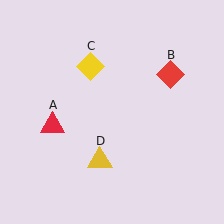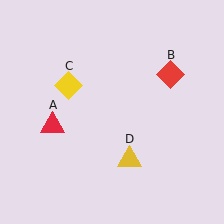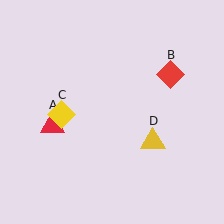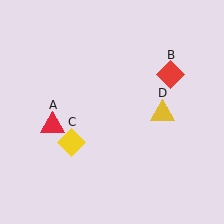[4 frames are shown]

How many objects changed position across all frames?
2 objects changed position: yellow diamond (object C), yellow triangle (object D).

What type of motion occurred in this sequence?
The yellow diamond (object C), yellow triangle (object D) rotated counterclockwise around the center of the scene.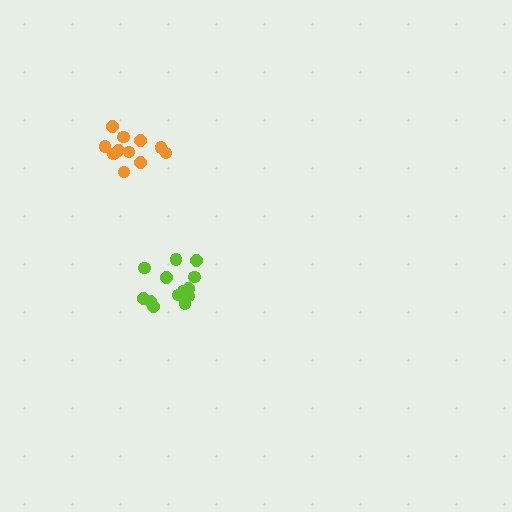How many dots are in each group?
Group 1: 11 dots, Group 2: 14 dots (25 total).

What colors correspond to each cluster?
The clusters are colored: orange, lime.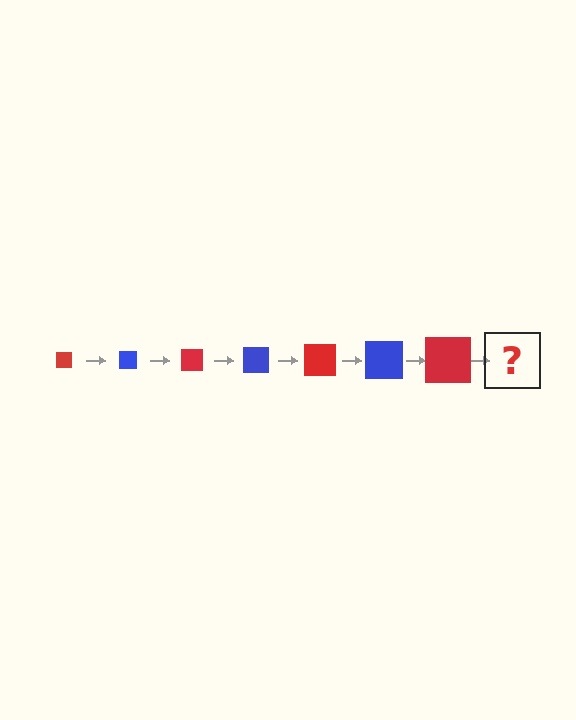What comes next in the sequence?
The next element should be a blue square, larger than the previous one.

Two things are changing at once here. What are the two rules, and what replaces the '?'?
The two rules are that the square grows larger each step and the color cycles through red and blue. The '?' should be a blue square, larger than the previous one.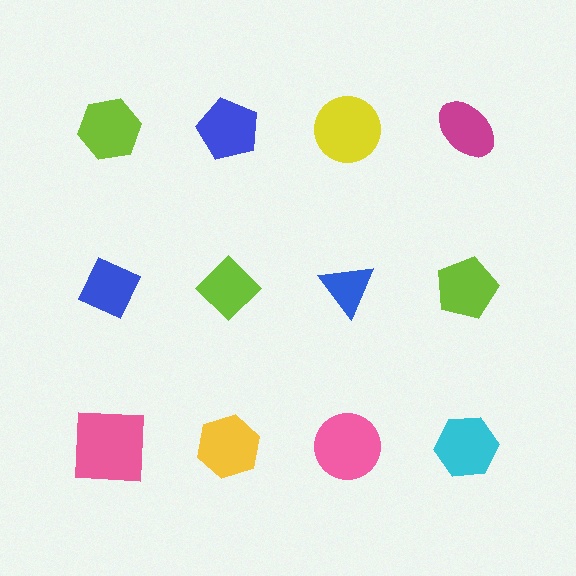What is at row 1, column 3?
A yellow circle.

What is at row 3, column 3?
A pink circle.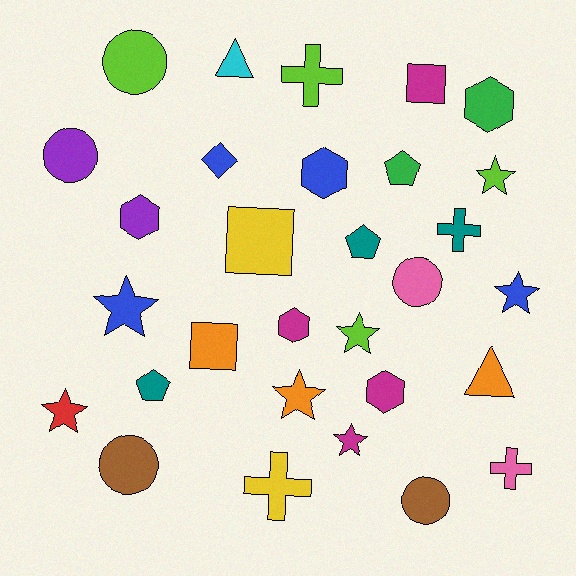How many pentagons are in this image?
There are 3 pentagons.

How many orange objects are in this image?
There are 3 orange objects.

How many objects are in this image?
There are 30 objects.